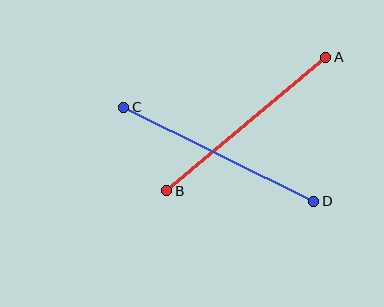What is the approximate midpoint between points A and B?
The midpoint is at approximately (246, 124) pixels.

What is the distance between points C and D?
The distance is approximately 212 pixels.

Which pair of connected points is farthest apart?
Points C and D are farthest apart.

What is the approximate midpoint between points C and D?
The midpoint is at approximately (219, 154) pixels.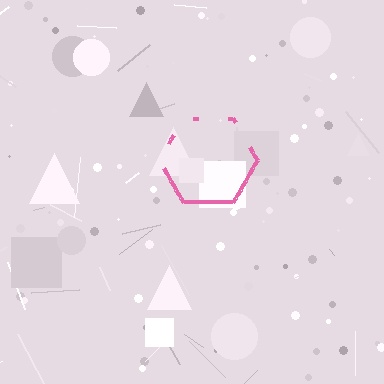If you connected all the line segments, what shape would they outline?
They would outline a hexagon.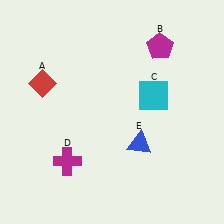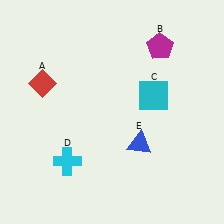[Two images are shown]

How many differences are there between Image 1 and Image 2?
There is 1 difference between the two images.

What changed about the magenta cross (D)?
In Image 1, D is magenta. In Image 2, it changed to cyan.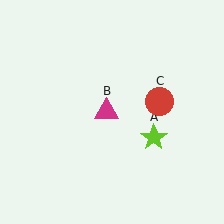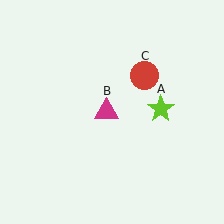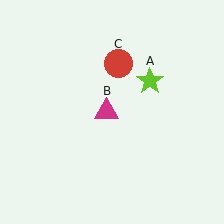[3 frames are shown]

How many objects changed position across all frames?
2 objects changed position: lime star (object A), red circle (object C).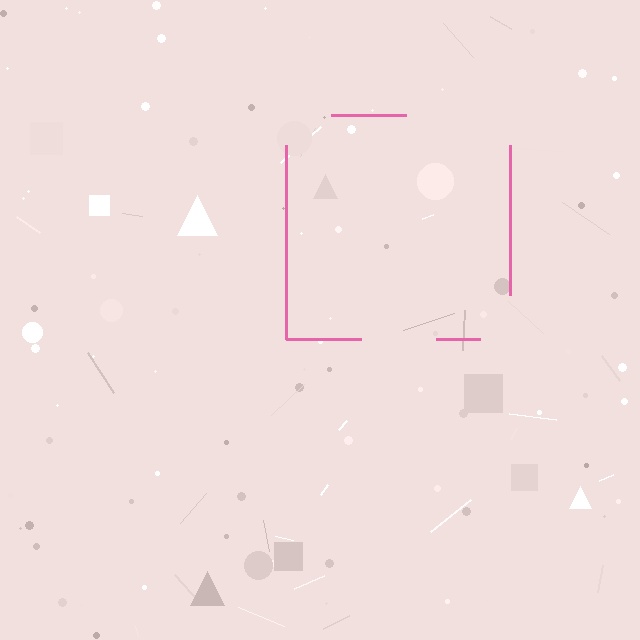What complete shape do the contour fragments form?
The contour fragments form a square.